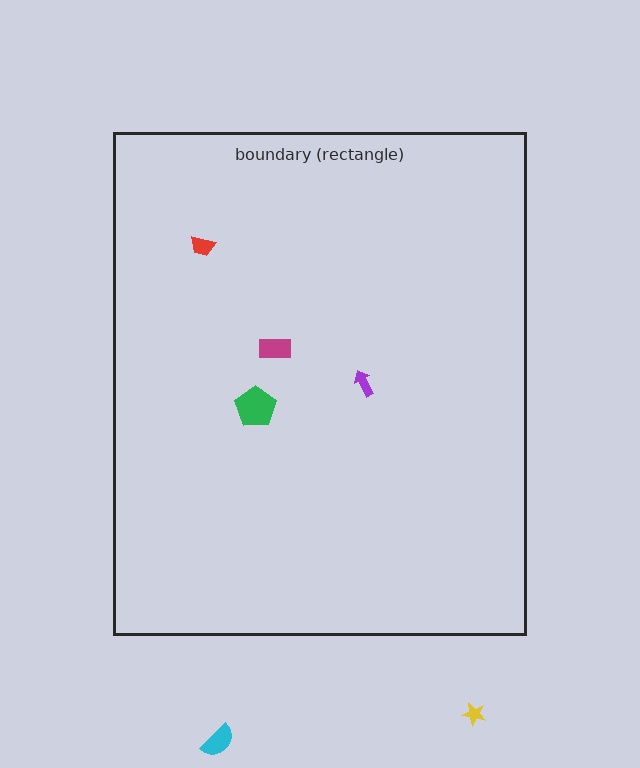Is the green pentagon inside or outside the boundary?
Inside.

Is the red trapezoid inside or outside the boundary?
Inside.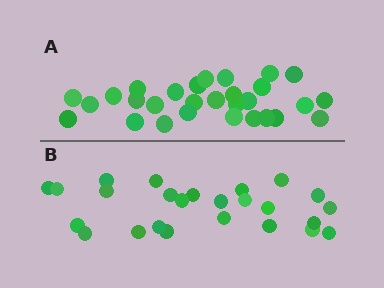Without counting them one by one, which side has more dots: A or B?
Region A (the top region) has more dots.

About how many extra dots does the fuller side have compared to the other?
Region A has about 4 more dots than region B.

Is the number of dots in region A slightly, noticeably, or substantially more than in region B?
Region A has only slightly more — the two regions are fairly close. The ratio is roughly 1.2 to 1.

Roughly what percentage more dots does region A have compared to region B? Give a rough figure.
About 15% more.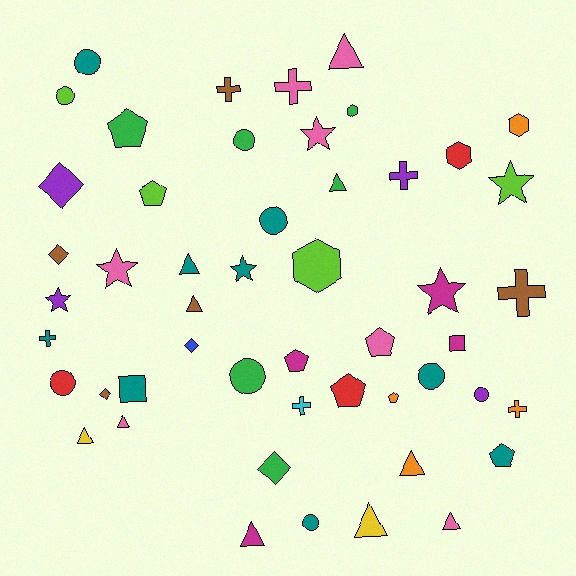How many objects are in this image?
There are 50 objects.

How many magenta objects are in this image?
There are 4 magenta objects.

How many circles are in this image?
There are 9 circles.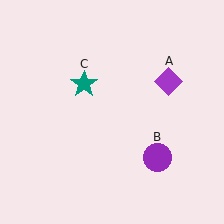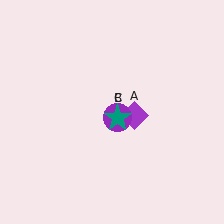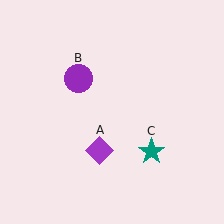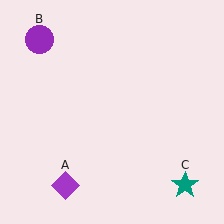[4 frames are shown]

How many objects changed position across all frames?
3 objects changed position: purple diamond (object A), purple circle (object B), teal star (object C).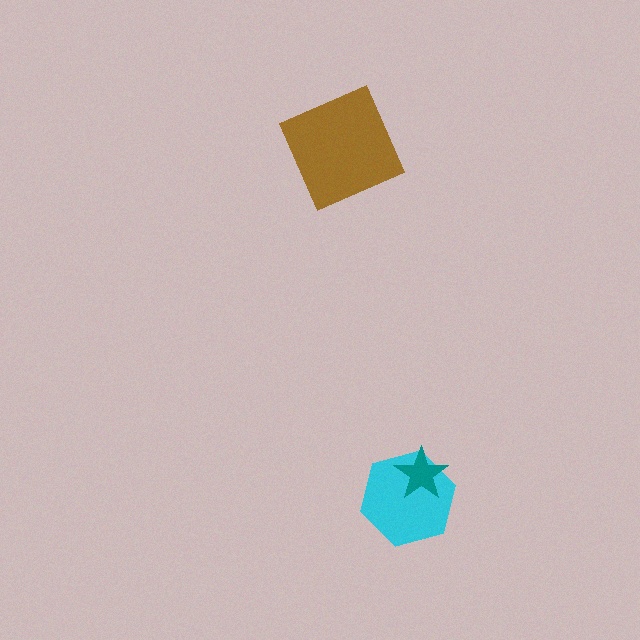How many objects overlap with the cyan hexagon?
1 object overlaps with the cyan hexagon.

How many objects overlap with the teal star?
1 object overlaps with the teal star.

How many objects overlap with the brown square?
0 objects overlap with the brown square.